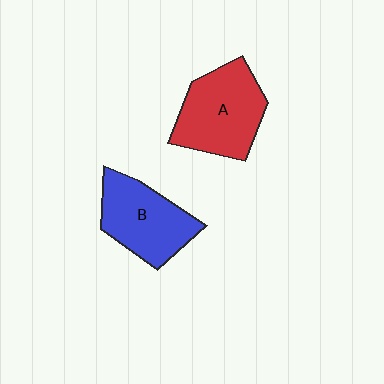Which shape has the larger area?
Shape A (red).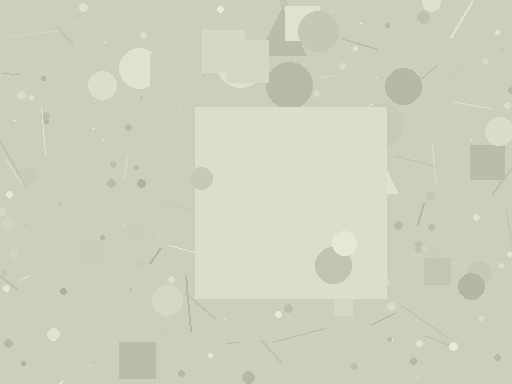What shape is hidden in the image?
A square is hidden in the image.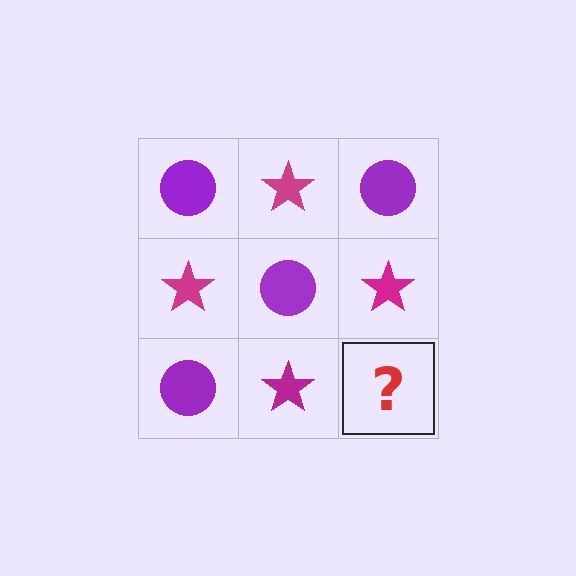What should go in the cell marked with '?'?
The missing cell should contain a purple circle.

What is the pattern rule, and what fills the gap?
The rule is that it alternates purple circle and magenta star in a checkerboard pattern. The gap should be filled with a purple circle.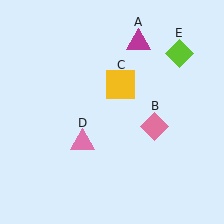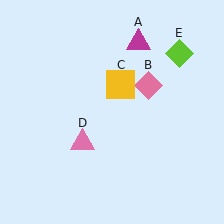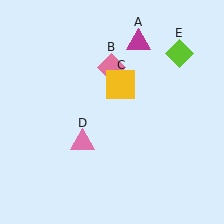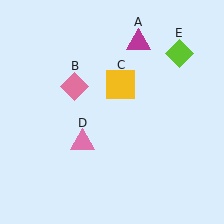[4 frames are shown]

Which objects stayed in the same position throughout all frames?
Magenta triangle (object A) and yellow square (object C) and pink triangle (object D) and lime diamond (object E) remained stationary.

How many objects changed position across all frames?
1 object changed position: pink diamond (object B).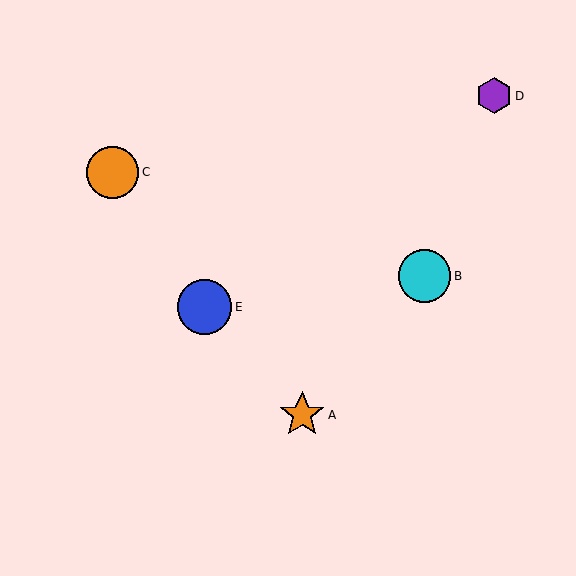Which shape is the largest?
The blue circle (labeled E) is the largest.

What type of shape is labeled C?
Shape C is an orange circle.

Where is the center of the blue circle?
The center of the blue circle is at (205, 307).